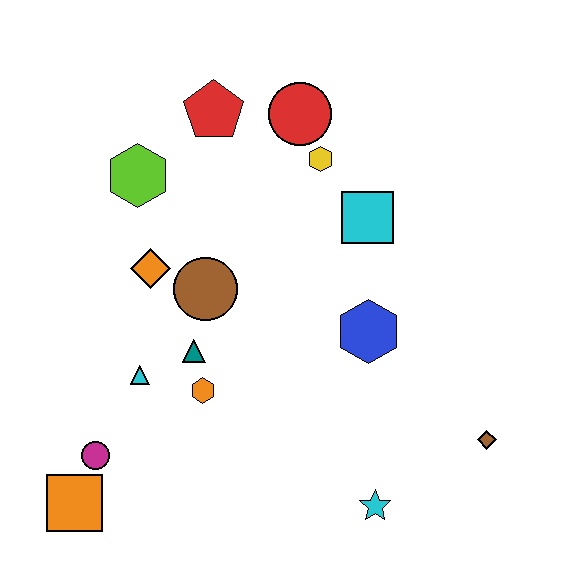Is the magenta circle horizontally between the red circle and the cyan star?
No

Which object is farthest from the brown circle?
The brown diamond is farthest from the brown circle.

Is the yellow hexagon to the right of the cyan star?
No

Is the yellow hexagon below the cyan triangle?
No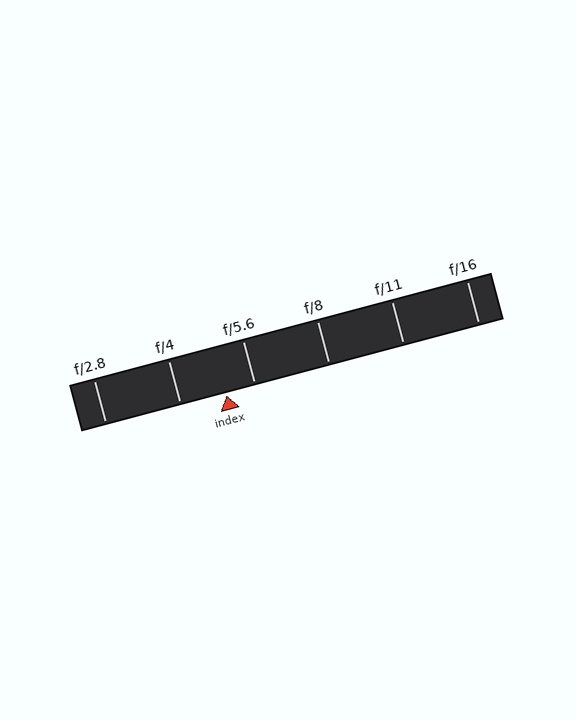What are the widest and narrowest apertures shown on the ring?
The widest aperture shown is f/2.8 and the narrowest is f/16.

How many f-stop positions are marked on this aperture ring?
There are 6 f-stop positions marked.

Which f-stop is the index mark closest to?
The index mark is closest to f/5.6.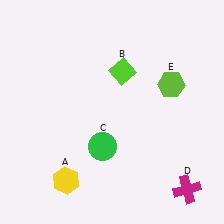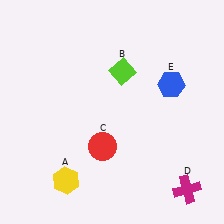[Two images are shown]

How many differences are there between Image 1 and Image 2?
There are 2 differences between the two images.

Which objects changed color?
C changed from green to red. E changed from lime to blue.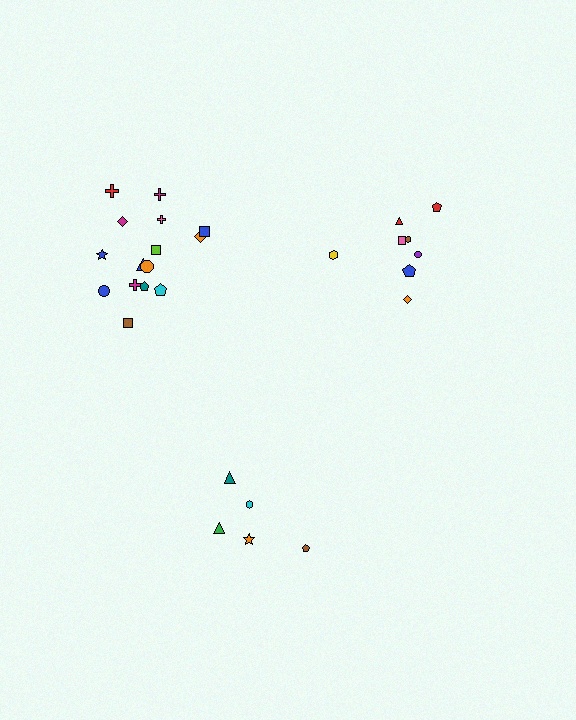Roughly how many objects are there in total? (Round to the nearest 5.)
Roughly 30 objects in total.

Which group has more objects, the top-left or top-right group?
The top-left group.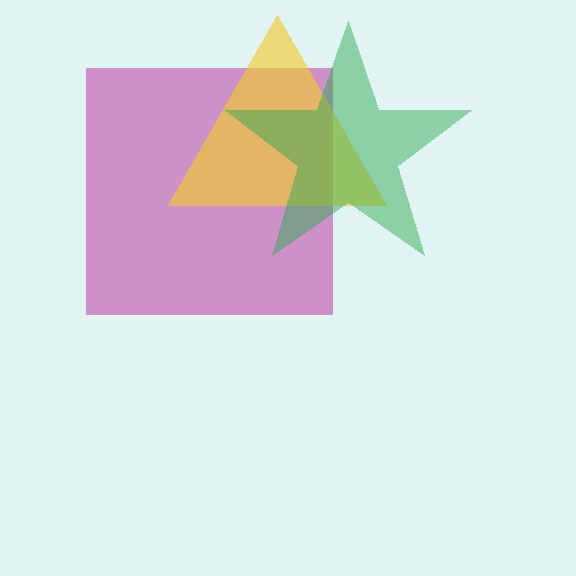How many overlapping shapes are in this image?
There are 3 overlapping shapes in the image.